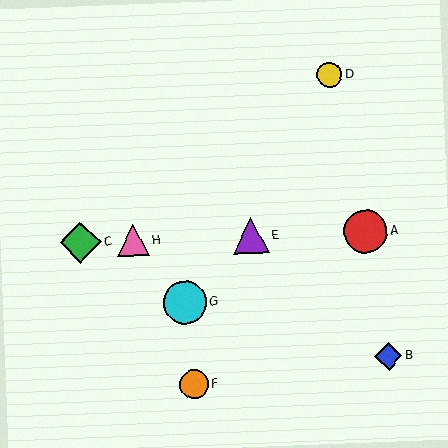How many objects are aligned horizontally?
4 objects (A, C, E, H) are aligned horizontally.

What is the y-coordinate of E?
Object E is at y≈236.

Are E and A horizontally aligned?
Yes, both are at y≈236.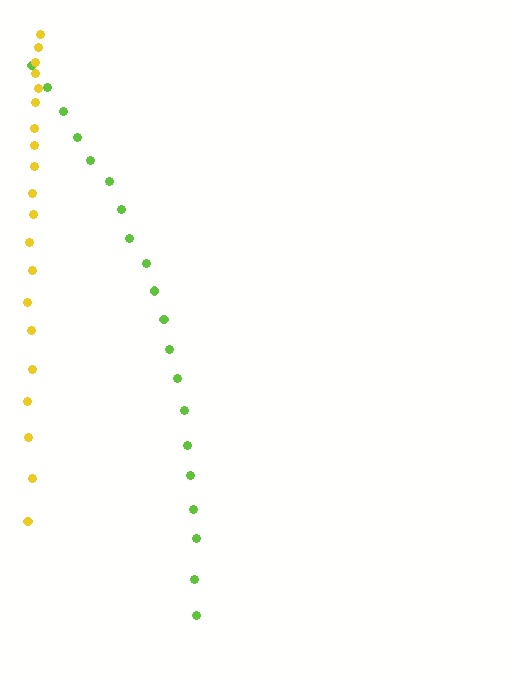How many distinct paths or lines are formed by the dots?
There are 2 distinct paths.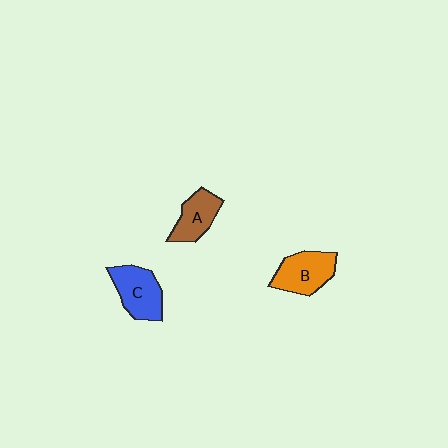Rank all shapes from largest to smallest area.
From largest to smallest: B (orange), C (blue), A (brown).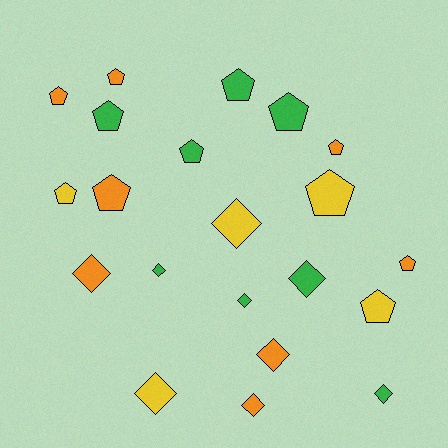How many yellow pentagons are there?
There are 3 yellow pentagons.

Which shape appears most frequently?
Pentagon, with 12 objects.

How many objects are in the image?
There are 21 objects.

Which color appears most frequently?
Orange, with 8 objects.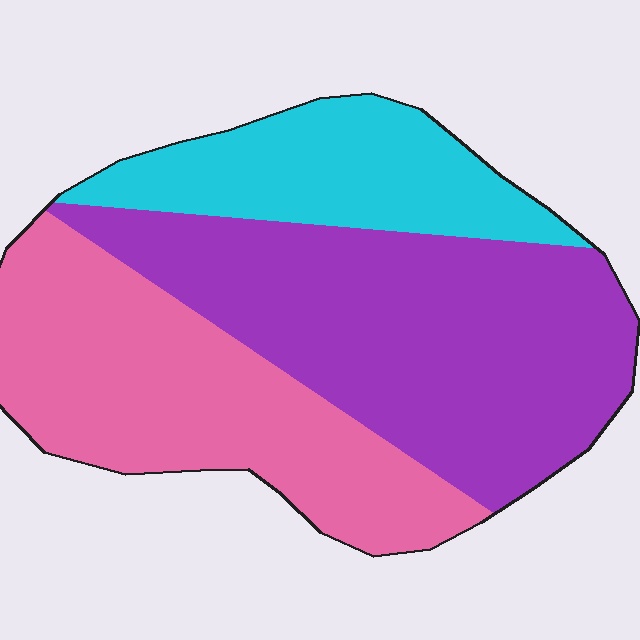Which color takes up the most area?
Purple, at roughly 45%.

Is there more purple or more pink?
Purple.